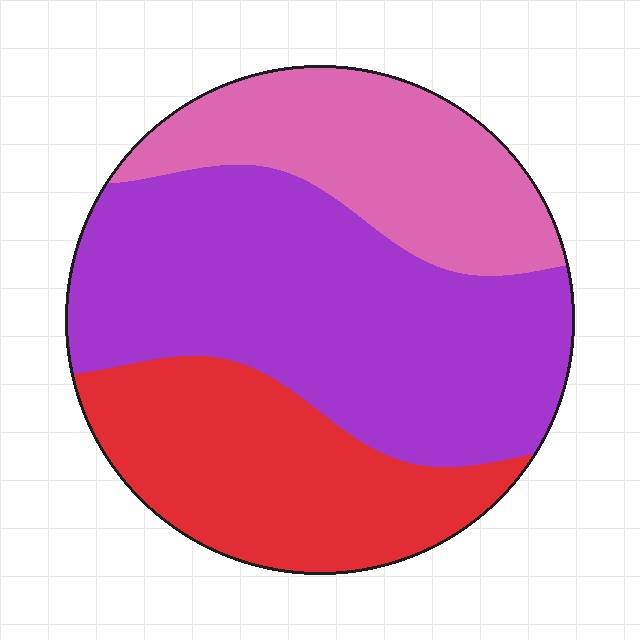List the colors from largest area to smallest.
From largest to smallest: purple, red, pink.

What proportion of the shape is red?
Red covers 28% of the shape.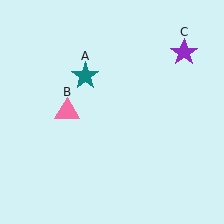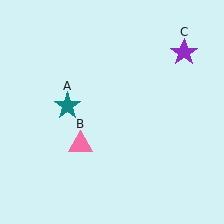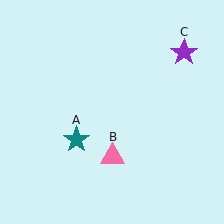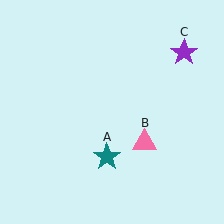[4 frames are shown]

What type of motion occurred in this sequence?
The teal star (object A), pink triangle (object B) rotated counterclockwise around the center of the scene.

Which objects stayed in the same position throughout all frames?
Purple star (object C) remained stationary.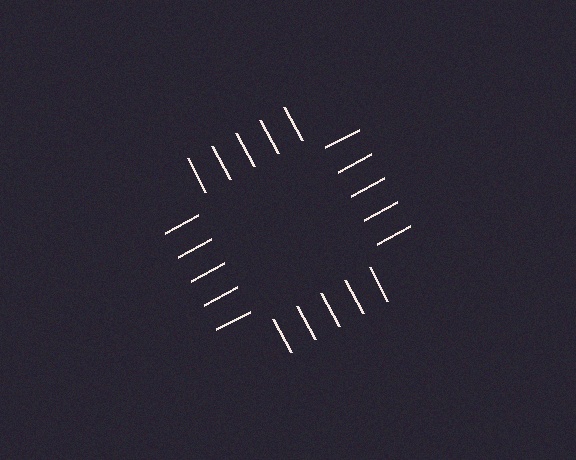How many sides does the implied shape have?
4 sides — the line-ends trace a square.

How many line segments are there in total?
20 — 5 along each of the 4 edges.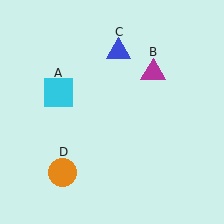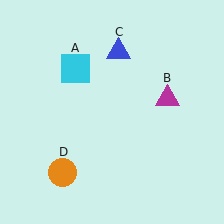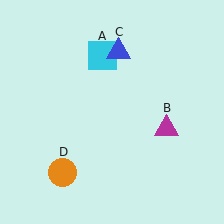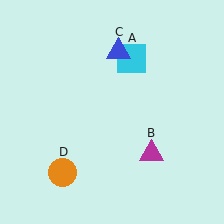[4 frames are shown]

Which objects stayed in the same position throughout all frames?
Blue triangle (object C) and orange circle (object D) remained stationary.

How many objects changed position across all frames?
2 objects changed position: cyan square (object A), magenta triangle (object B).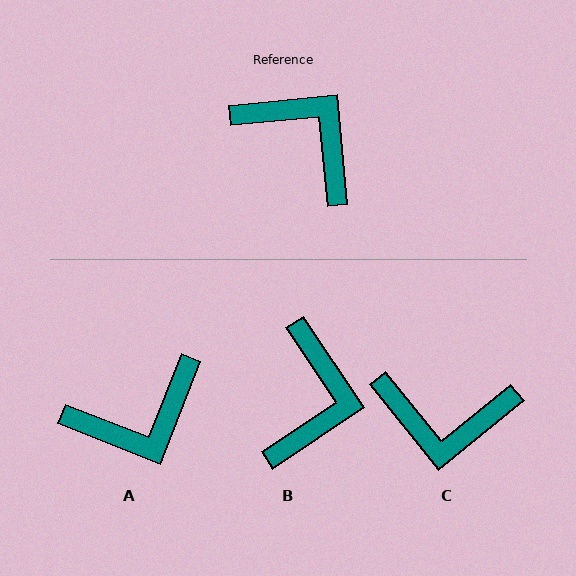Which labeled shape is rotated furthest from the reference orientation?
C, about 146 degrees away.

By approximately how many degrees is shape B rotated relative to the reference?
Approximately 62 degrees clockwise.